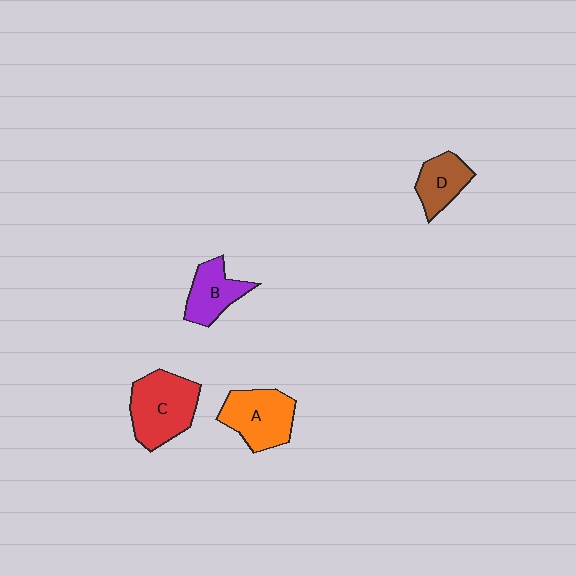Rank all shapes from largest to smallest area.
From largest to smallest: C (red), A (orange), B (purple), D (brown).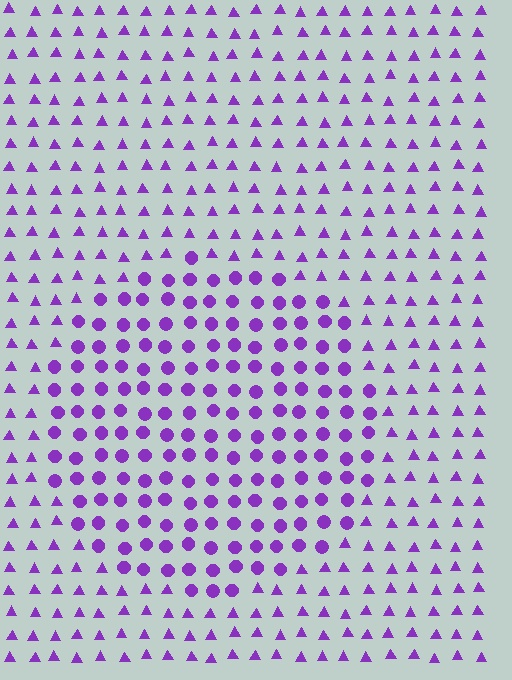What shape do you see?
I see a circle.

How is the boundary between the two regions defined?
The boundary is defined by a change in element shape: circles inside vs. triangles outside. All elements share the same color and spacing.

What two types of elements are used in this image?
The image uses circles inside the circle region and triangles outside it.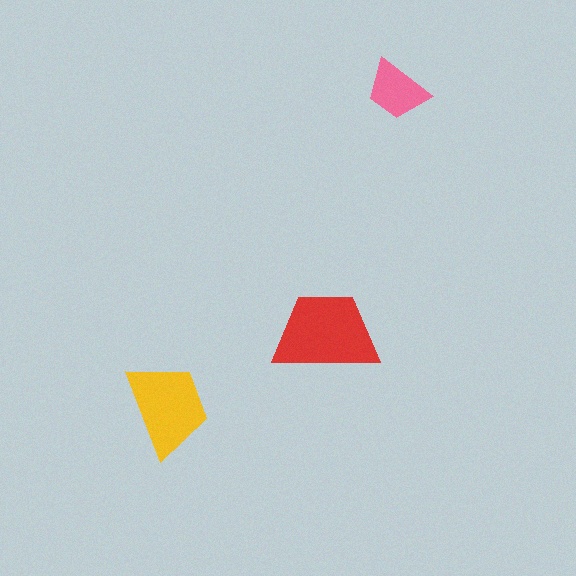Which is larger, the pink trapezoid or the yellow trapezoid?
The yellow one.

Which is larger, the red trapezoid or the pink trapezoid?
The red one.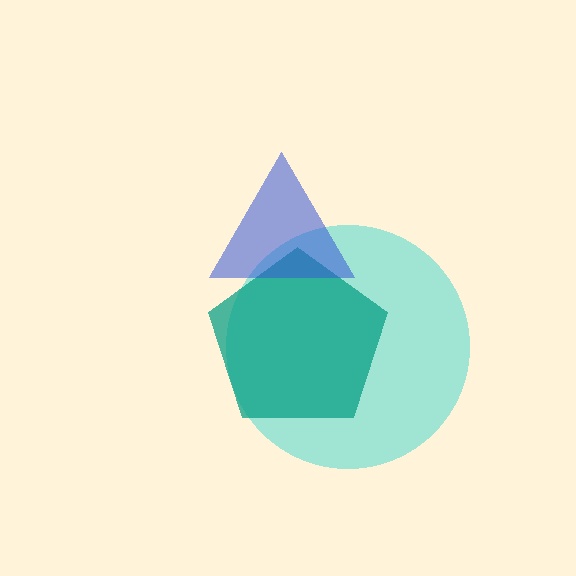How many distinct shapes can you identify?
There are 3 distinct shapes: a cyan circle, a teal pentagon, a blue triangle.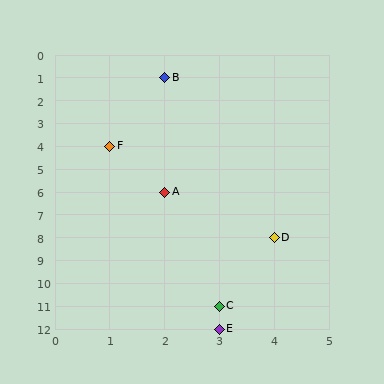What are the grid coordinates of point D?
Point D is at grid coordinates (4, 8).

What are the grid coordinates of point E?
Point E is at grid coordinates (3, 12).